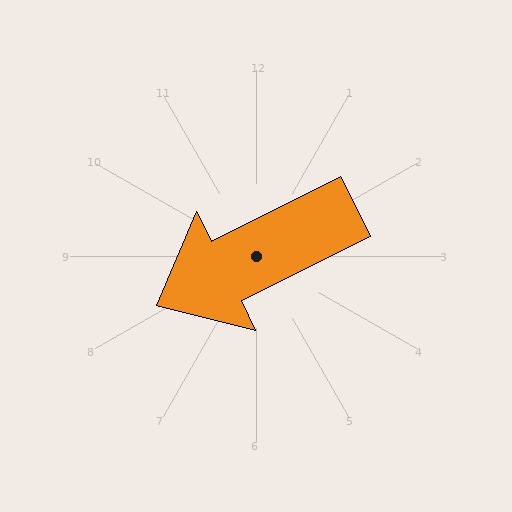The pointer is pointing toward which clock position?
Roughly 8 o'clock.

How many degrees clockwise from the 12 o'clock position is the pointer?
Approximately 244 degrees.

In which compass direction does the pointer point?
Southwest.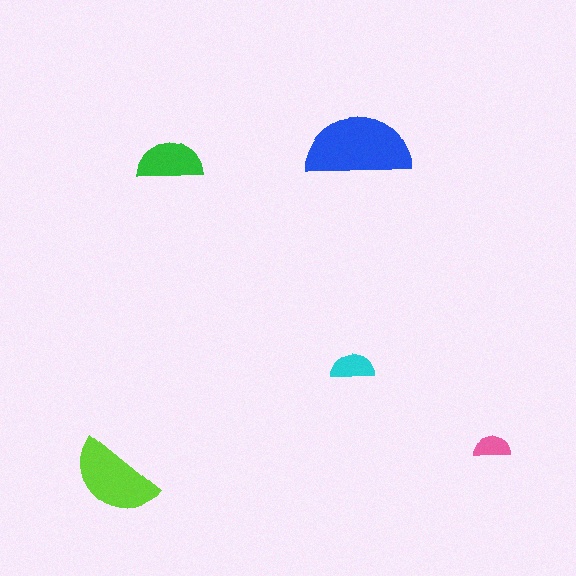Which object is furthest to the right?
The pink semicircle is rightmost.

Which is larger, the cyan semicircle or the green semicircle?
The green one.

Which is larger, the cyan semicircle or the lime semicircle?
The lime one.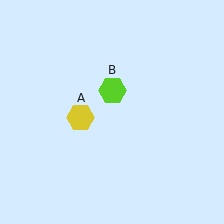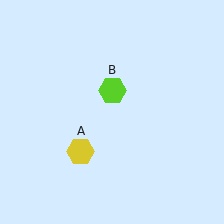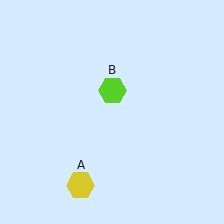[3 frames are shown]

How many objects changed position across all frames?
1 object changed position: yellow hexagon (object A).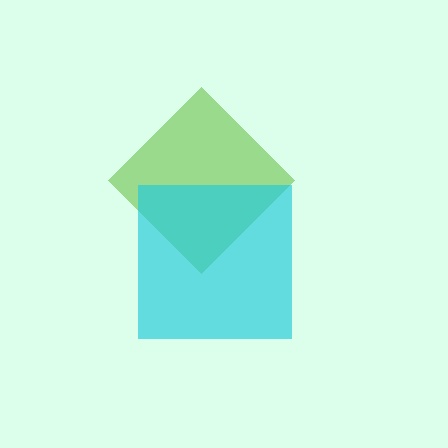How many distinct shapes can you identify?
There are 2 distinct shapes: a lime diamond, a cyan square.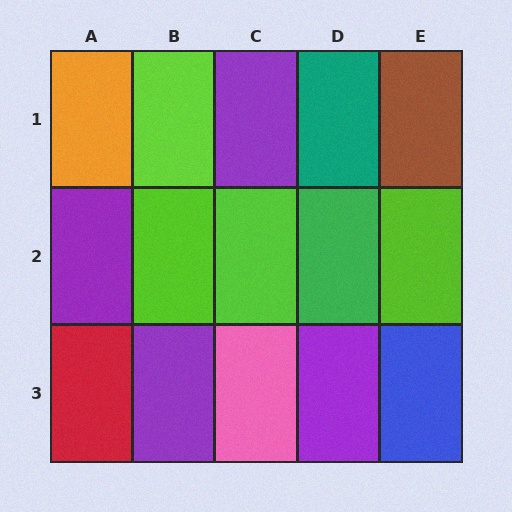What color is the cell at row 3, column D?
Purple.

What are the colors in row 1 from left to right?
Orange, lime, purple, teal, brown.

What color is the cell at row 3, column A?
Red.